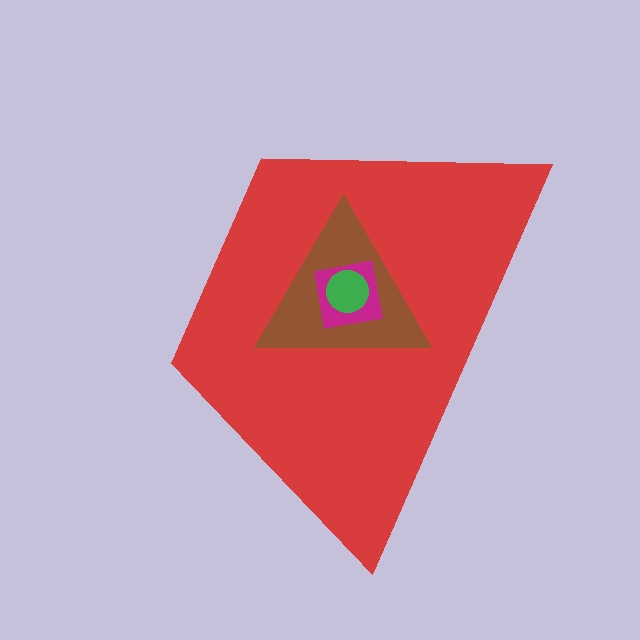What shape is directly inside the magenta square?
The green circle.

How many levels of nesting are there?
4.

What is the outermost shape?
The red trapezoid.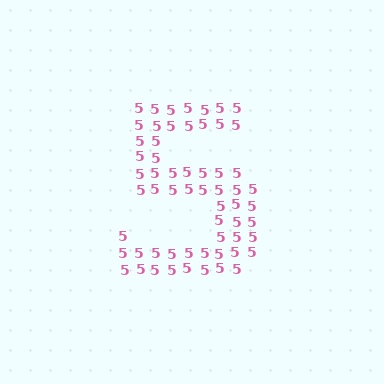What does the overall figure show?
The overall figure shows the digit 5.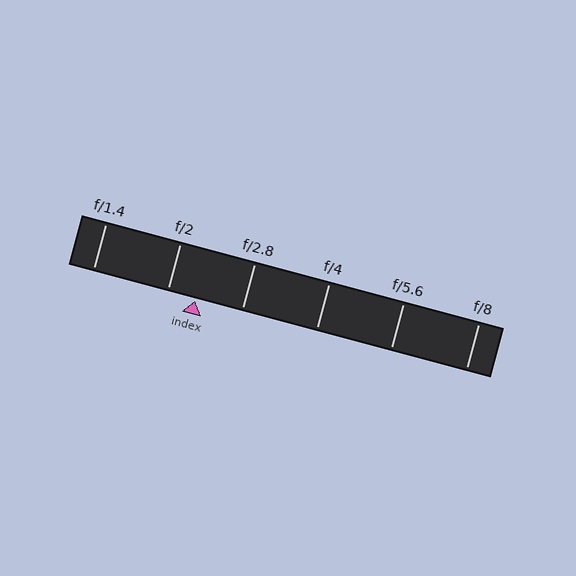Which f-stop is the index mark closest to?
The index mark is closest to f/2.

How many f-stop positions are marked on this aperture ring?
There are 6 f-stop positions marked.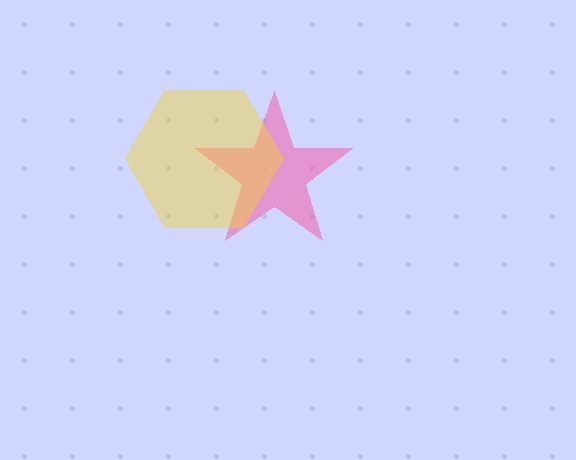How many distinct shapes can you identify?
There are 2 distinct shapes: a pink star, a yellow hexagon.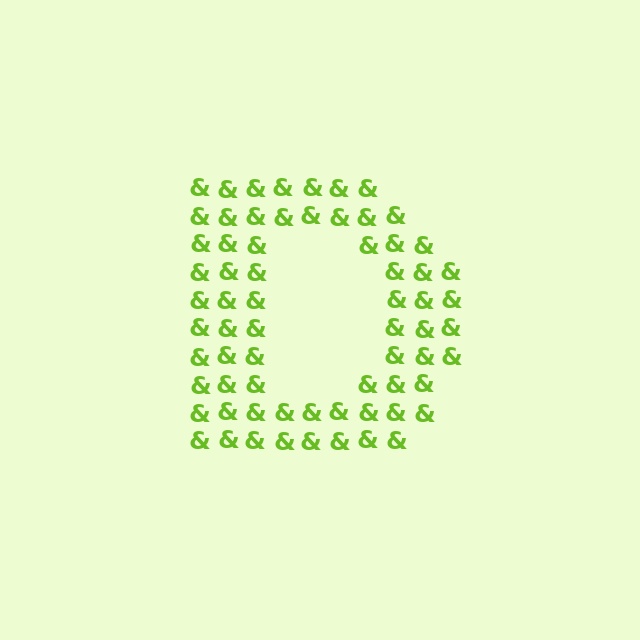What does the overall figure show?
The overall figure shows the letter D.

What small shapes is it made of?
It is made of small ampersands.